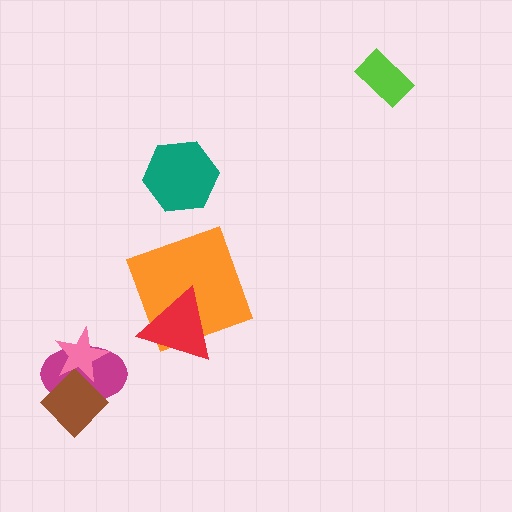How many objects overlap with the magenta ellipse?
2 objects overlap with the magenta ellipse.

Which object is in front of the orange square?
The red triangle is in front of the orange square.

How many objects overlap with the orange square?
1 object overlaps with the orange square.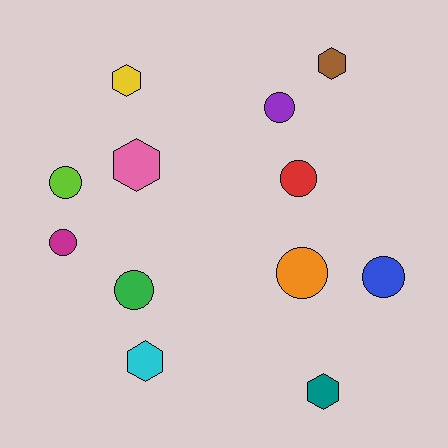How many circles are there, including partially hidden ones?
There are 7 circles.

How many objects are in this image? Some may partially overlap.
There are 12 objects.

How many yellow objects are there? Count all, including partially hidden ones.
There is 1 yellow object.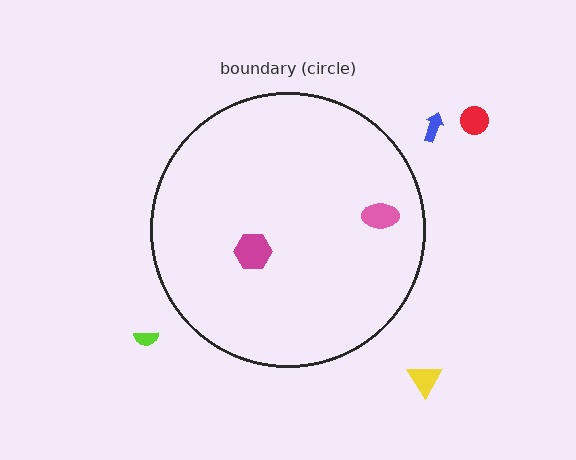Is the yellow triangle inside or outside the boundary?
Outside.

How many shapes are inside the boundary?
2 inside, 4 outside.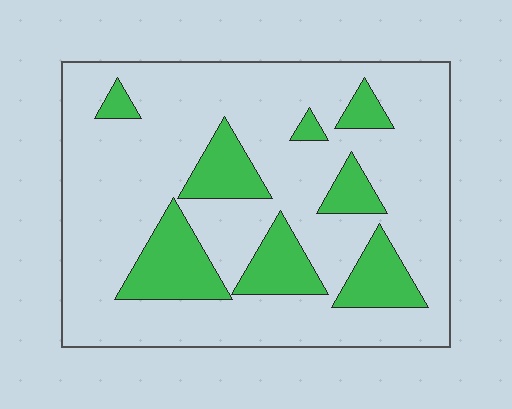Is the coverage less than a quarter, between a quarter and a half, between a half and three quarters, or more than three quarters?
Less than a quarter.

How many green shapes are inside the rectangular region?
8.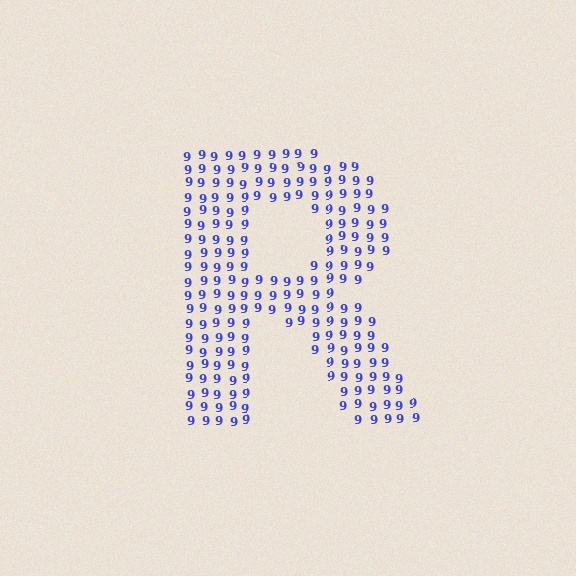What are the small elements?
The small elements are digit 9's.